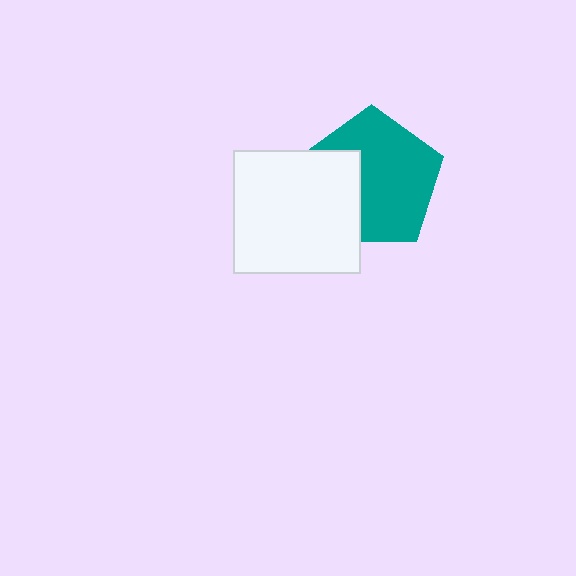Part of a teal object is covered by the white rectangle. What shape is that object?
It is a pentagon.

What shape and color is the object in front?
The object in front is a white rectangle.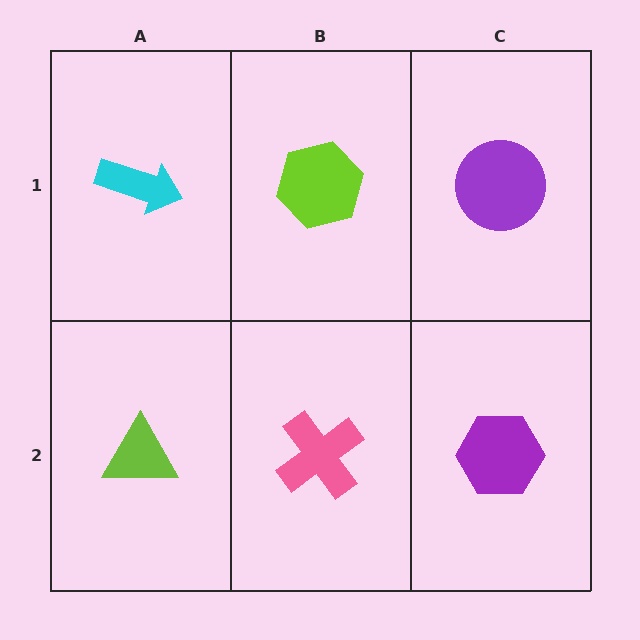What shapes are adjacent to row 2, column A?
A cyan arrow (row 1, column A), a pink cross (row 2, column B).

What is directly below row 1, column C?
A purple hexagon.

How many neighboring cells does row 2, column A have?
2.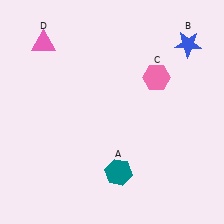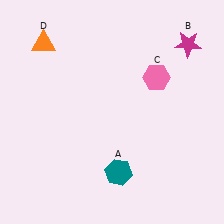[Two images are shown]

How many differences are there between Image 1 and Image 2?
There are 2 differences between the two images.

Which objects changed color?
B changed from blue to magenta. D changed from pink to orange.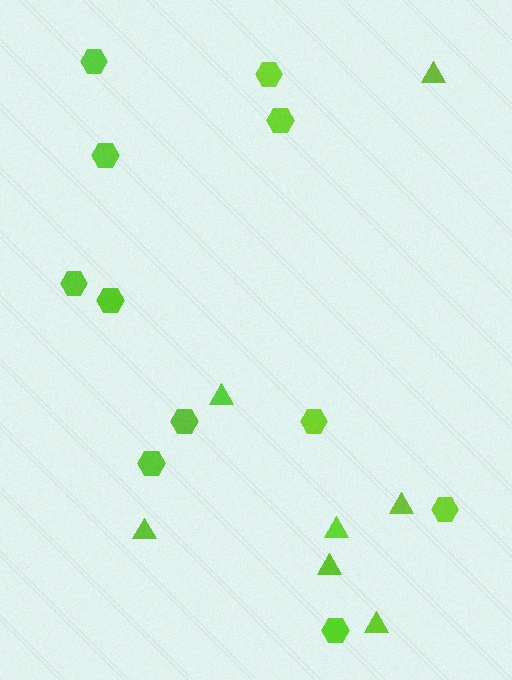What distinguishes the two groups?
There are 2 groups: one group of hexagons (11) and one group of triangles (7).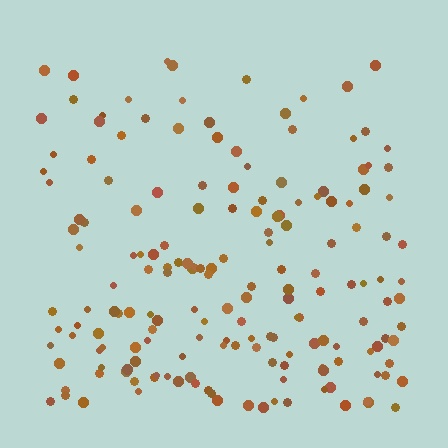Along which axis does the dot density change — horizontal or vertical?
Vertical.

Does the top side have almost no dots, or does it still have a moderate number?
Still a moderate number, just noticeably fewer than the bottom.